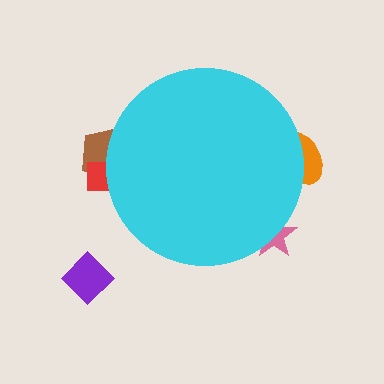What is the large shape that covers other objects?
A cyan circle.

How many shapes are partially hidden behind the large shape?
4 shapes are partially hidden.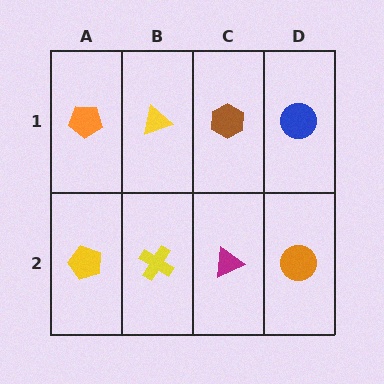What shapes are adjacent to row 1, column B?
A yellow cross (row 2, column B), an orange pentagon (row 1, column A), a brown hexagon (row 1, column C).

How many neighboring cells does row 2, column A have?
2.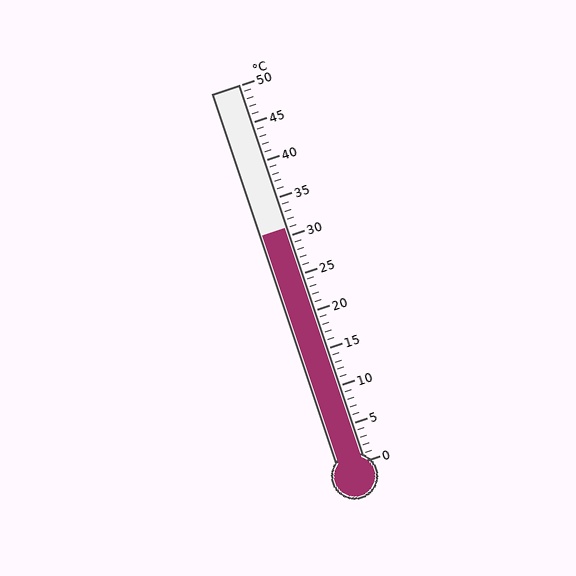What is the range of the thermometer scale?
The thermometer scale ranges from 0°C to 50°C.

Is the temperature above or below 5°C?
The temperature is above 5°C.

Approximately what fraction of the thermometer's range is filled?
The thermometer is filled to approximately 60% of its range.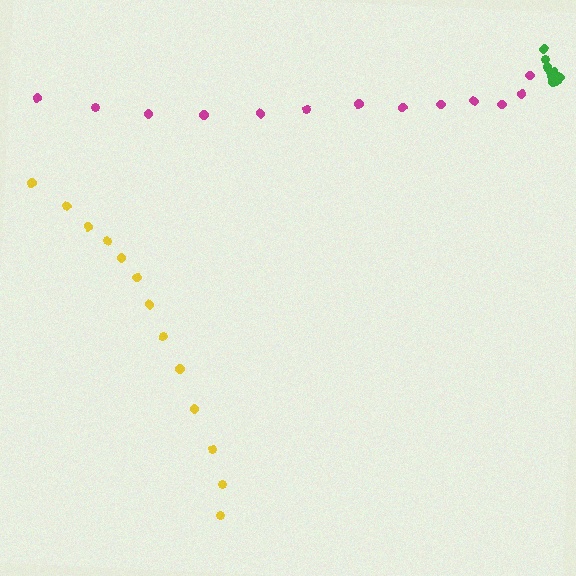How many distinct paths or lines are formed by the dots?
There are 3 distinct paths.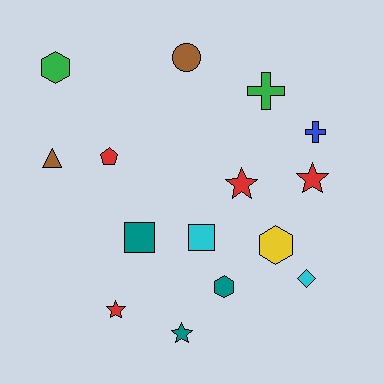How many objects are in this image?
There are 15 objects.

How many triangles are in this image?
There is 1 triangle.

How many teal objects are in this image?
There are 3 teal objects.